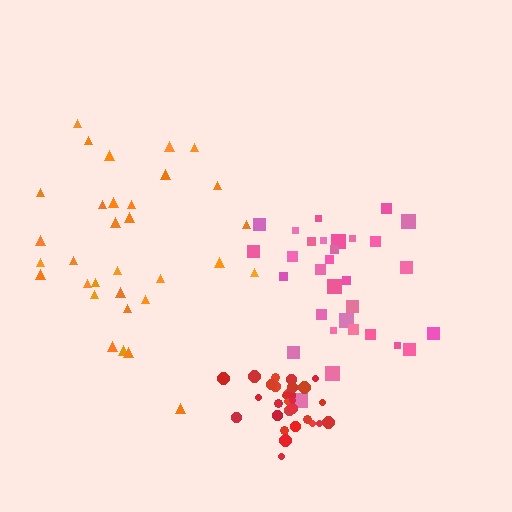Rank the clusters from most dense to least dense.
red, pink, orange.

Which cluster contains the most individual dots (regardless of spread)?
Orange (32).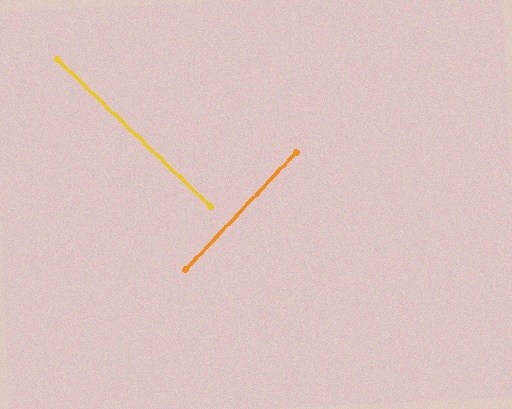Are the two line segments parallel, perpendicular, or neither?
Perpendicular — they meet at approximately 89°.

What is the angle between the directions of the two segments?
Approximately 89 degrees.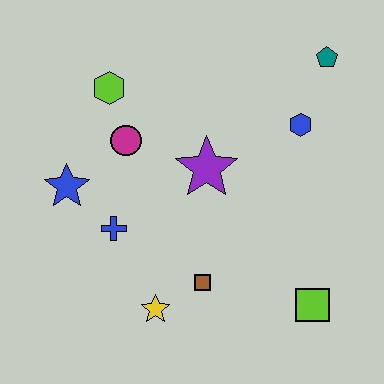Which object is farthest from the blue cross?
The teal pentagon is farthest from the blue cross.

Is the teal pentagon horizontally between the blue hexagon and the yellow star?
No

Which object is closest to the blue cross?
The blue star is closest to the blue cross.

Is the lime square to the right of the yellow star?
Yes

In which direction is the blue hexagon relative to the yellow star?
The blue hexagon is above the yellow star.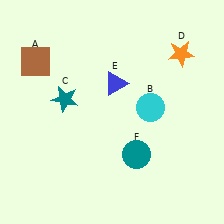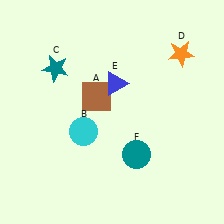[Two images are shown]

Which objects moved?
The objects that moved are: the brown square (A), the cyan circle (B), the teal star (C).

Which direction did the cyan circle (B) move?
The cyan circle (B) moved left.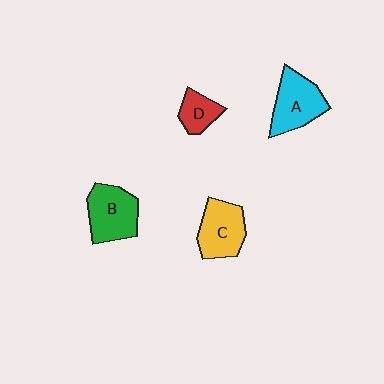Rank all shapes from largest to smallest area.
From largest to smallest: B (green), A (cyan), C (yellow), D (red).